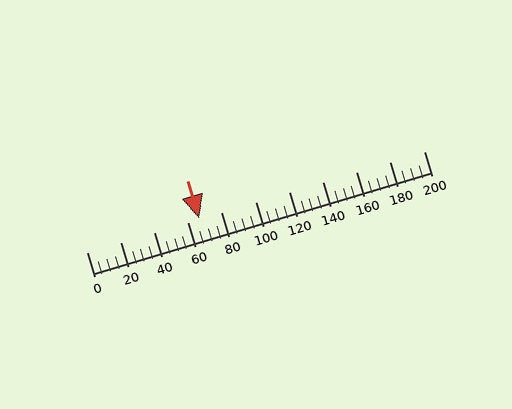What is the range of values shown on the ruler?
The ruler shows values from 0 to 200.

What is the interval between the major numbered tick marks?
The major tick marks are spaced 20 units apart.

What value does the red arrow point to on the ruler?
The red arrow points to approximately 67.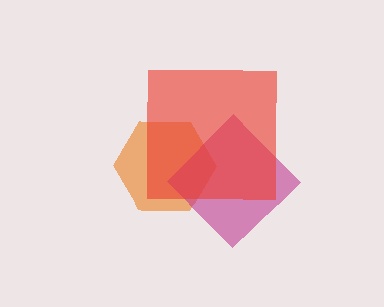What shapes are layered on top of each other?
The layered shapes are: an orange hexagon, a magenta diamond, a red square.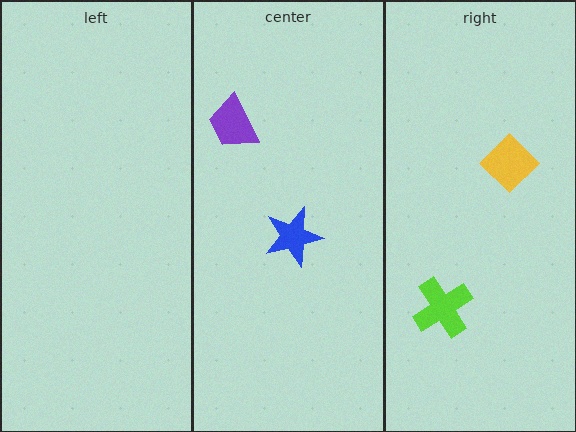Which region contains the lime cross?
The right region.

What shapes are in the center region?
The blue star, the purple trapezoid.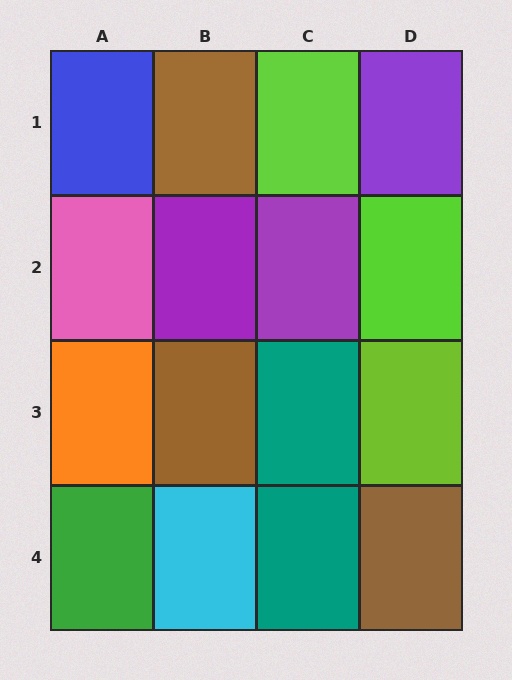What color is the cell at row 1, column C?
Lime.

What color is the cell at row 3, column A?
Orange.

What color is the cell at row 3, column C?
Teal.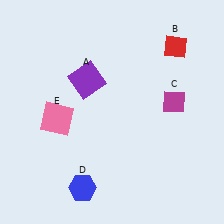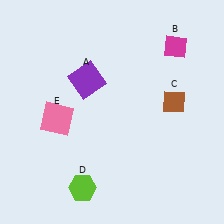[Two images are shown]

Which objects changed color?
B changed from red to magenta. C changed from magenta to brown. D changed from blue to lime.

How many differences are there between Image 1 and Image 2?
There are 3 differences between the two images.